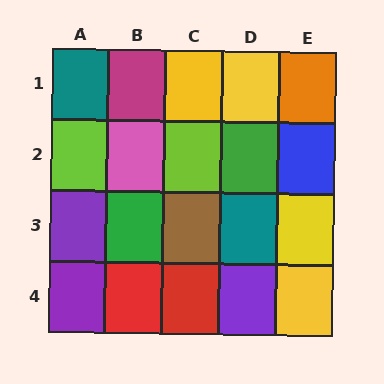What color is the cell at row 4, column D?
Purple.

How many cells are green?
2 cells are green.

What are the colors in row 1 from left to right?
Teal, magenta, yellow, yellow, orange.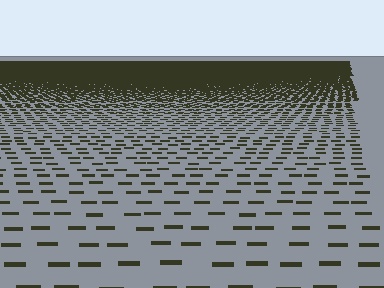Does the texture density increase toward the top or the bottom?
Density increases toward the top.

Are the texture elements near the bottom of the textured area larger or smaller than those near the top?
Larger. Near the bottom, elements are closer to the viewer and appear at a bigger on-screen size.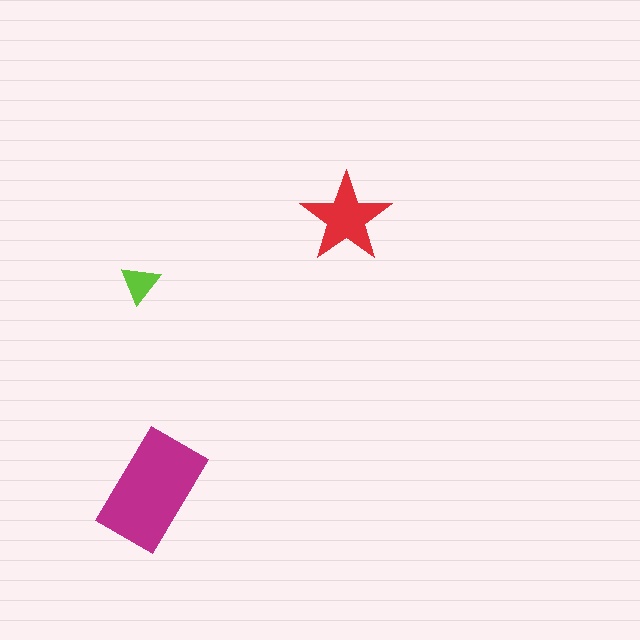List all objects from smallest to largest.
The lime triangle, the red star, the magenta rectangle.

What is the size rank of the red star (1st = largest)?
2nd.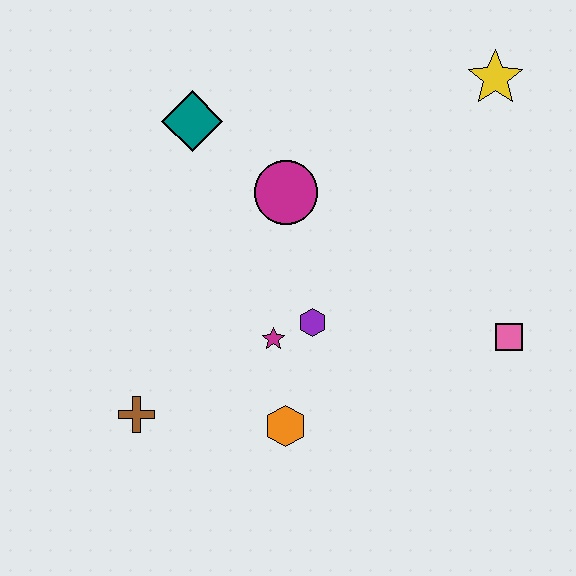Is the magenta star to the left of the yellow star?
Yes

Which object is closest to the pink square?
The purple hexagon is closest to the pink square.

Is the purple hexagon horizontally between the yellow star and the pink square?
No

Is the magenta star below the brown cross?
No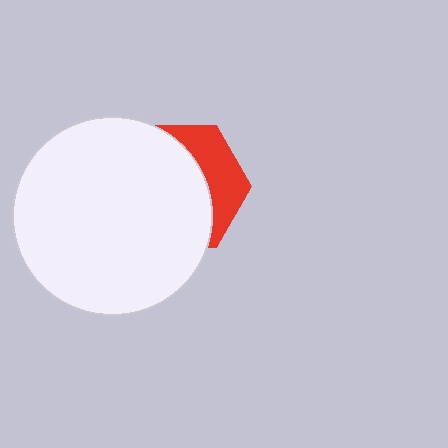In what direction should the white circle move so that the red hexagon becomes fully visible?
The white circle should move left. That is the shortest direction to clear the overlap and leave the red hexagon fully visible.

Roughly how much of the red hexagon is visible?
A small part of it is visible (roughly 32%).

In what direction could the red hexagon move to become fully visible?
The red hexagon could move right. That would shift it out from behind the white circle entirely.